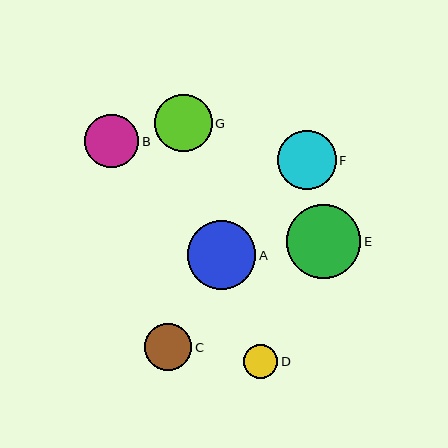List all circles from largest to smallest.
From largest to smallest: E, A, F, G, B, C, D.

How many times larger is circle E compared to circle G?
Circle E is approximately 1.3 times the size of circle G.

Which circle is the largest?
Circle E is the largest with a size of approximately 74 pixels.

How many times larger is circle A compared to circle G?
Circle A is approximately 1.2 times the size of circle G.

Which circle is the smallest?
Circle D is the smallest with a size of approximately 35 pixels.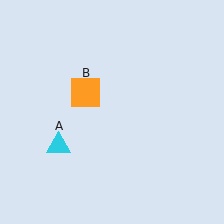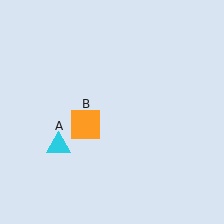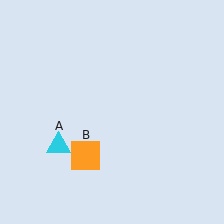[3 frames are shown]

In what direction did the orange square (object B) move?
The orange square (object B) moved down.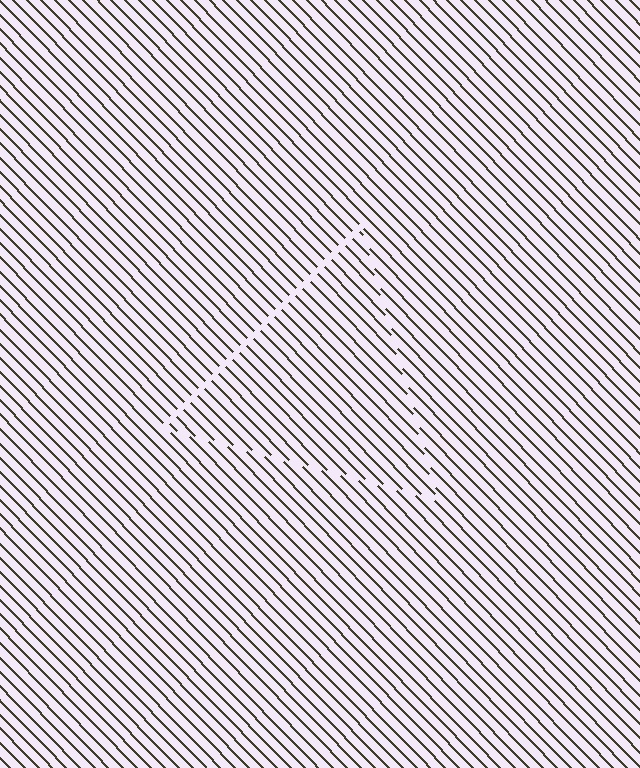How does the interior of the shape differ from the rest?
The interior of the shape contains the same grating, shifted by half a period — the contour is defined by the phase discontinuity where line-ends from the inner and outer gratings abut.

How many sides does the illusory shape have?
3 sides — the line-ends trace a triangle.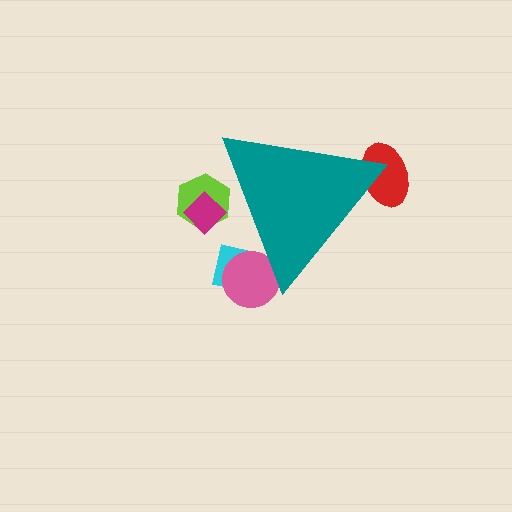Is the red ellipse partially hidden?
Yes, the red ellipse is partially hidden behind the teal triangle.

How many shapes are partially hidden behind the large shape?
5 shapes are partially hidden.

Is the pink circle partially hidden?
Yes, the pink circle is partially hidden behind the teal triangle.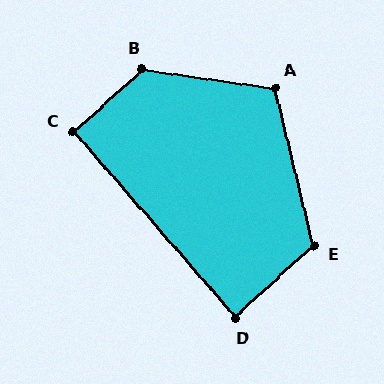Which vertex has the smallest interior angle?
D, at approximately 89 degrees.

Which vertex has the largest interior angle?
B, at approximately 129 degrees.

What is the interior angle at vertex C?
Approximately 92 degrees (approximately right).